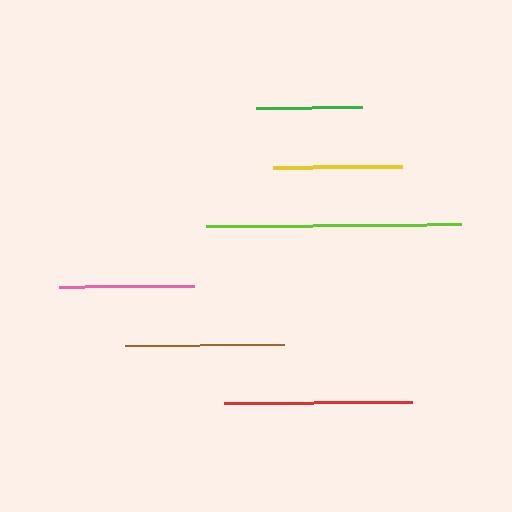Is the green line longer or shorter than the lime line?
The lime line is longer than the green line.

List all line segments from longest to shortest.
From longest to shortest: lime, red, brown, pink, yellow, green.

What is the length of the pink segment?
The pink segment is approximately 135 pixels long.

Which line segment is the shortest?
The green line is the shortest at approximately 106 pixels.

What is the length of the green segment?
The green segment is approximately 106 pixels long.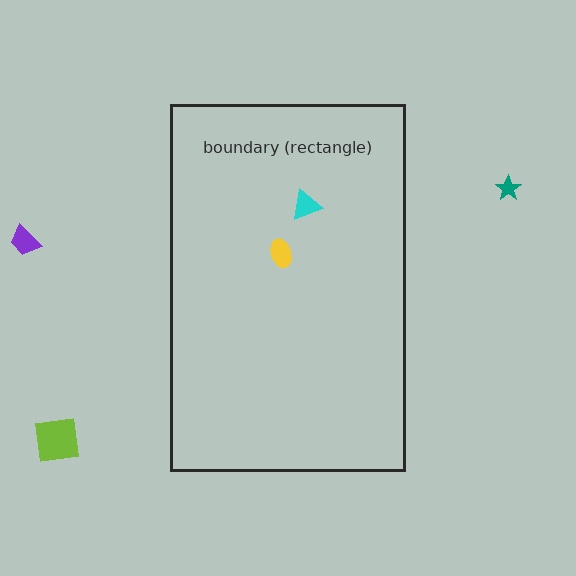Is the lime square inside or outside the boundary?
Outside.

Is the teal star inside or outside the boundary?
Outside.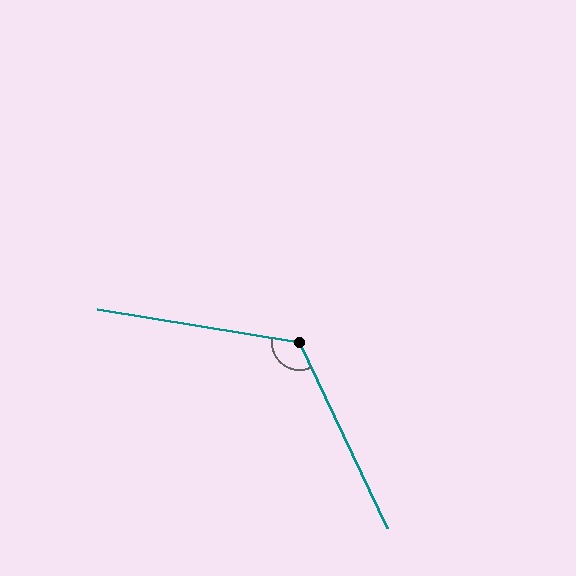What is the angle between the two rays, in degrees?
Approximately 125 degrees.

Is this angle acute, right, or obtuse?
It is obtuse.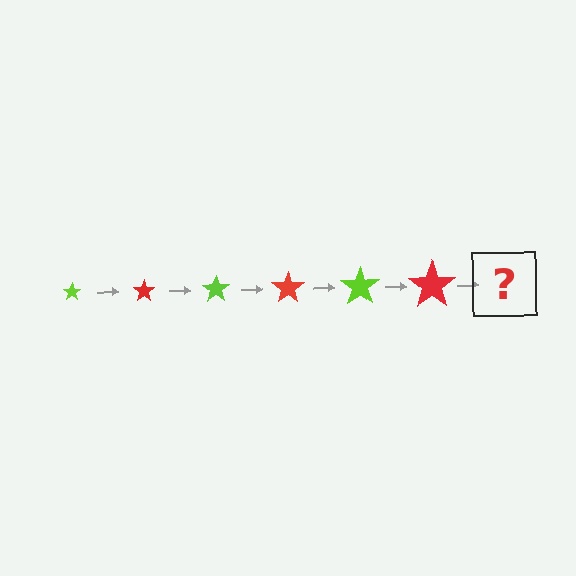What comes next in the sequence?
The next element should be a lime star, larger than the previous one.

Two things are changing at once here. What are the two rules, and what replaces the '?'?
The two rules are that the star grows larger each step and the color cycles through lime and red. The '?' should be a lime star, larger than the previous one.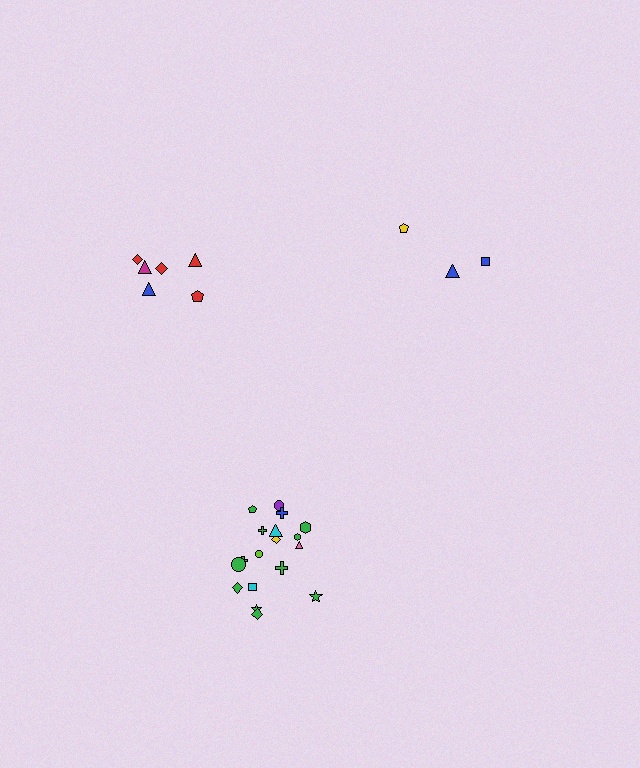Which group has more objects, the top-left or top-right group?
The top-left group.